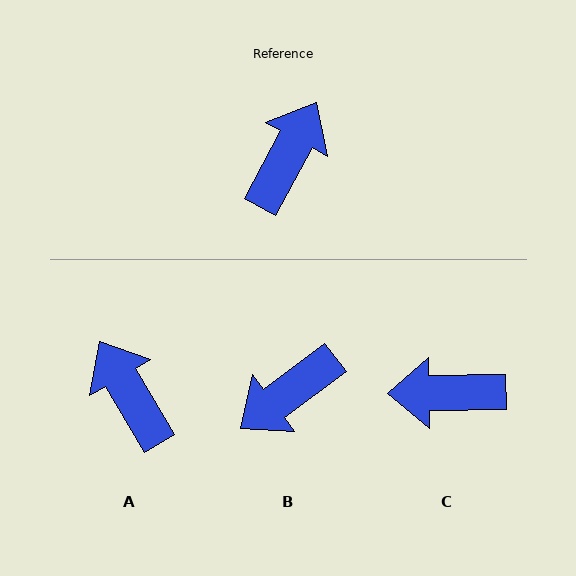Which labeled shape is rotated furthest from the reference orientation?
B, about 155 degrees away.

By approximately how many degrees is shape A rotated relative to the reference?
Approximately 59 degrees counter-clockwise.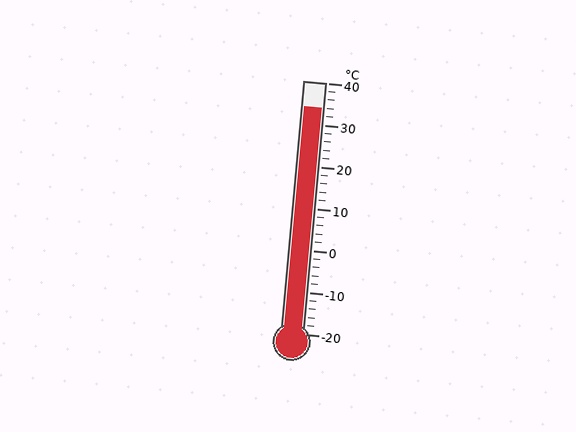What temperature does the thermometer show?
The thermometer shows approximately 34°C.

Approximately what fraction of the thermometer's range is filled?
The thermometer is filled to approximately 90% of its range.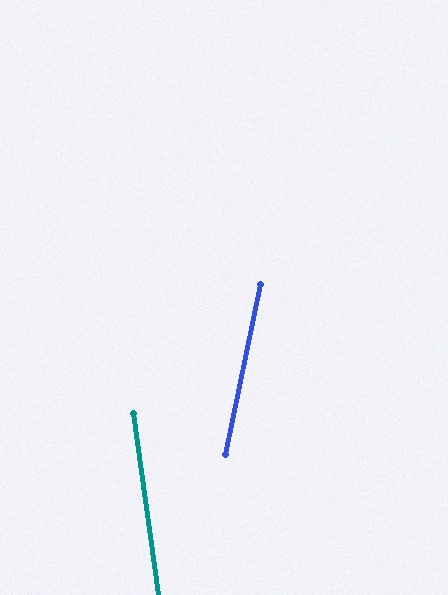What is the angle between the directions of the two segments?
Approximately 19 degrees.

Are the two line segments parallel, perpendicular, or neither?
Neither parallel nor perpendicular — they differ by about 19°.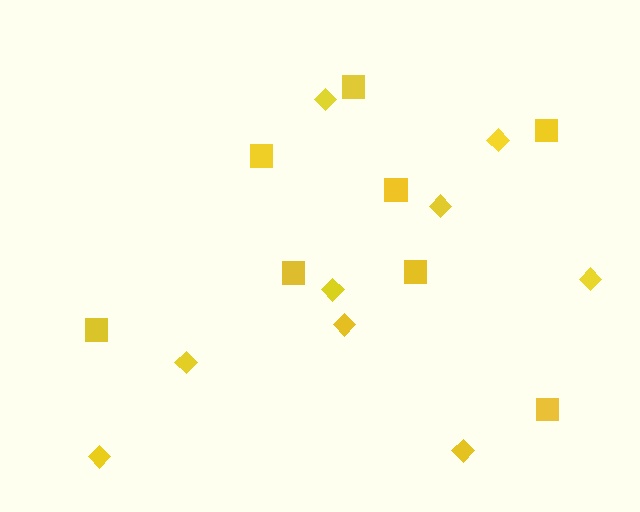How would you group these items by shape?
There are 2 groups: one group of diamonds (9) and one group of squares (8).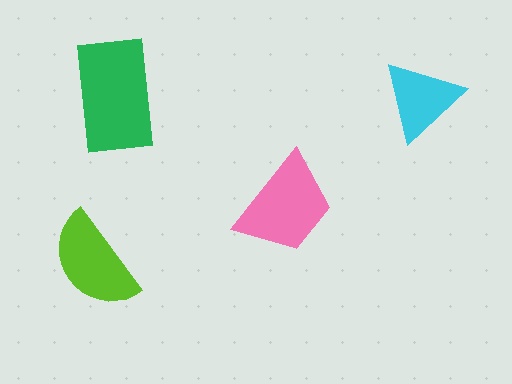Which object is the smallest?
The cyan triangle.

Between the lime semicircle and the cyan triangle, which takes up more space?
The lime semicircle.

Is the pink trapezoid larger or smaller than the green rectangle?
Smaller.